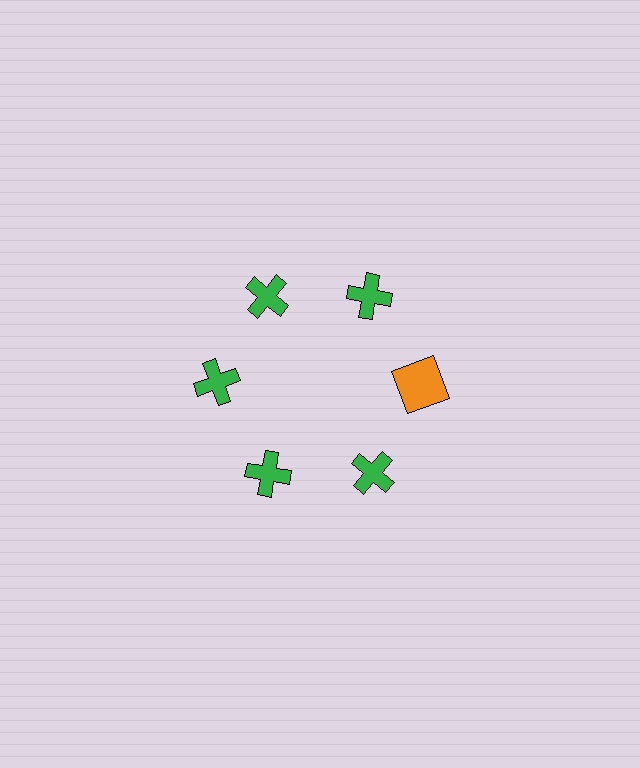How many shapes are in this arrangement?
There are 6 shapes arranged in a ring pattern.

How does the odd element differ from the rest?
It differs in both color (orange instead of green) and shape (square instead of cross).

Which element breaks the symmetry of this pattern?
The orange square at roughly the 3 o'clock position breaks the symmetry. All other shapes are green crosses.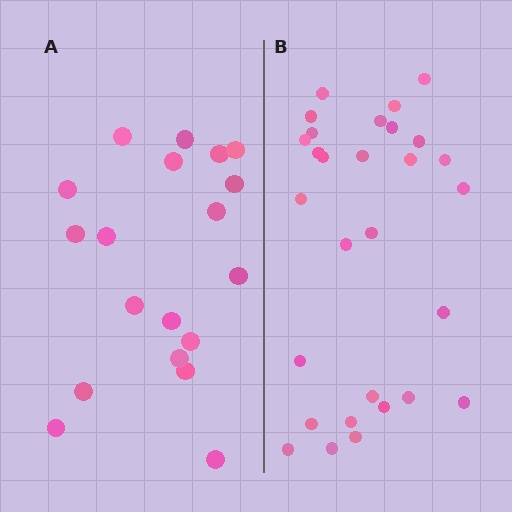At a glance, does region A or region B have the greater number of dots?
Region B (the right region) has more dots.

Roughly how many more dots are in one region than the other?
Region B has roughly 10 or so more dots than region A.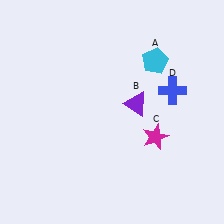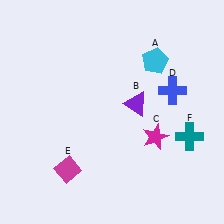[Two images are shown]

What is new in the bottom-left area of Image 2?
A magenta diamond (E) was added in the bottom-left area of Image 2.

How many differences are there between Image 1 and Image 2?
There are 2 differences between the two images.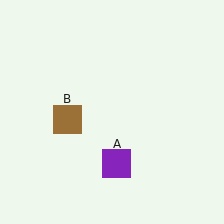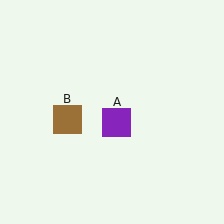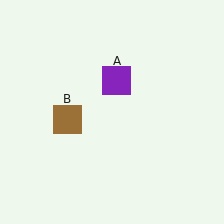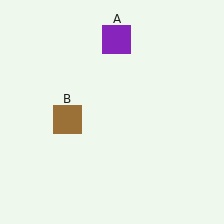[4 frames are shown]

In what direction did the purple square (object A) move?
The purple square (object A) moved up.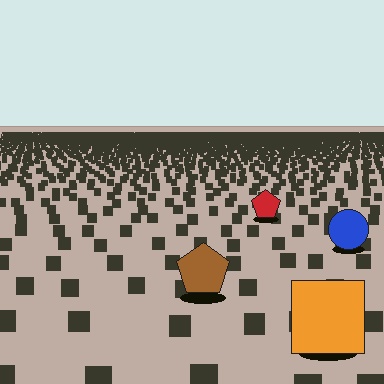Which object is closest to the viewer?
The orange square is closest. The texture marks near it are larger and more spread out.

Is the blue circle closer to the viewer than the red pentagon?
Yes. The blue circle is closer — you can tell from the texture gradient: the ground texture is coarser near it.